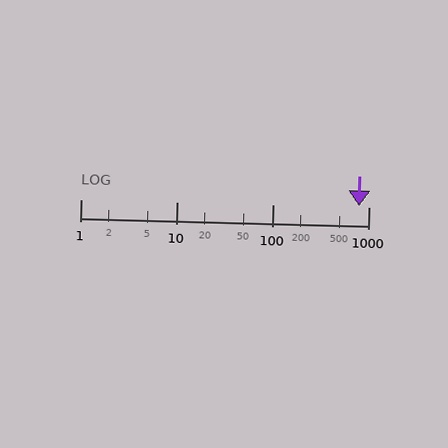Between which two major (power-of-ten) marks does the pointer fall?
The pointer is between 100 and 1000.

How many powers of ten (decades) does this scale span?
The scale spans 3 decades, from 1 to 1000.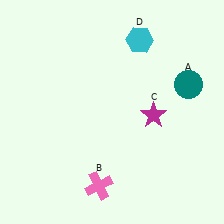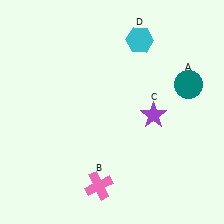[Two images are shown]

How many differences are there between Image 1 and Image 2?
There is 1 difference between the two images.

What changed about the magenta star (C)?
In Image 1, C is magenta. In Image 2, it changed to purple.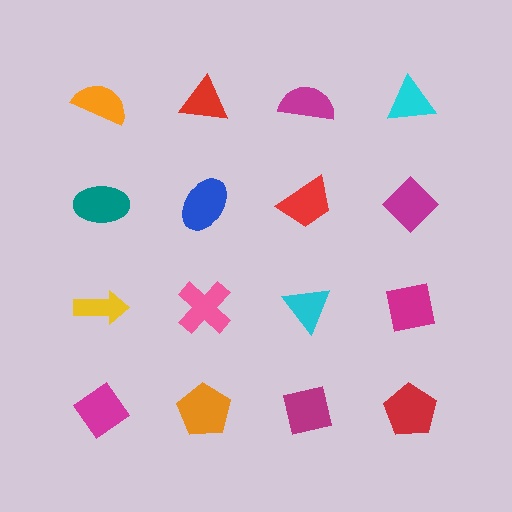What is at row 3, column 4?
A magenta square.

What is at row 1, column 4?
A cyan triangle.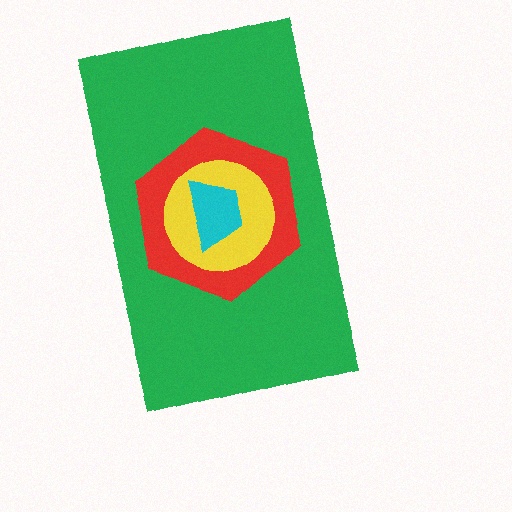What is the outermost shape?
The green rectangle.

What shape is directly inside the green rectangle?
The red hexagon.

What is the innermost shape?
The cyan trapezoid.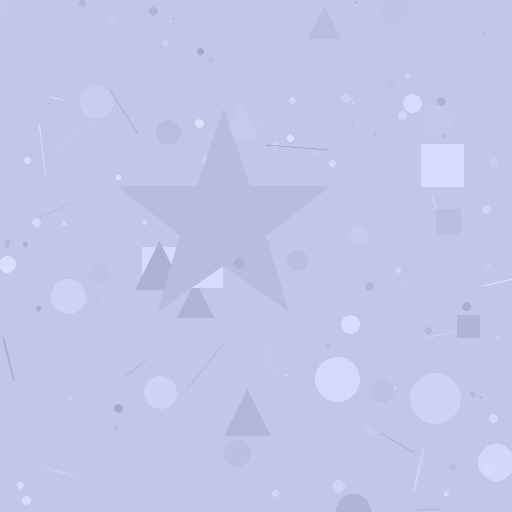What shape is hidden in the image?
A star is hidden in the image.